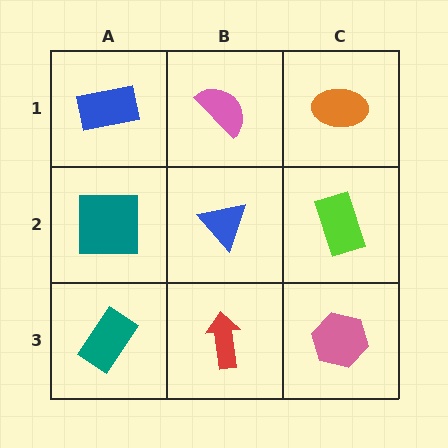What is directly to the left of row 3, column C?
A red arrow.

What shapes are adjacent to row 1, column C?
A lime rectangle (row 2, column C), a pink semicircle (row 1, column B).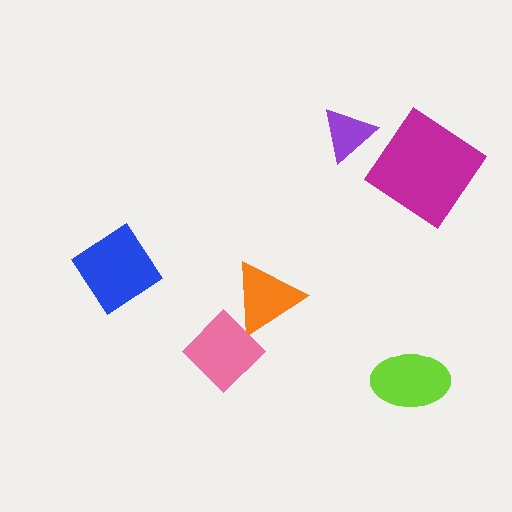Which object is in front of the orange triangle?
The pink diamond is in front of the orange triangle.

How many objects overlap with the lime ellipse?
0 objects overlap with the lime ellipse.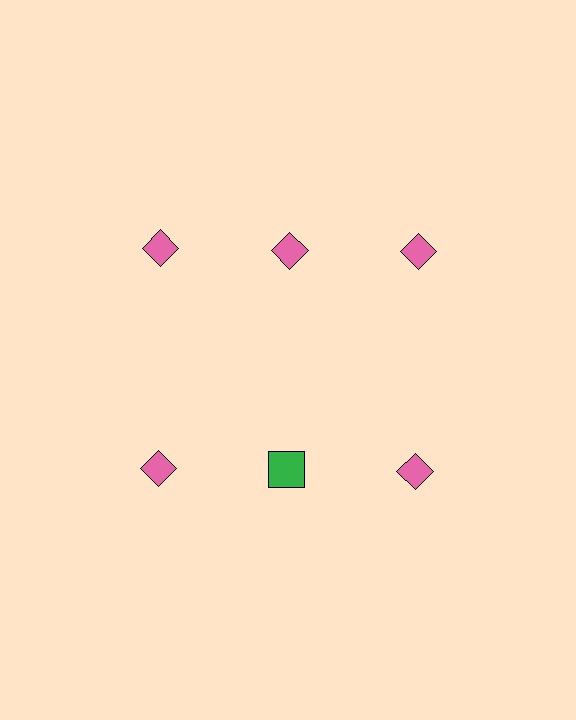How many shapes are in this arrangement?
There are 6 shapes arranged in a grid pattern.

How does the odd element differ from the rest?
It differs in both color (green instead of pink) and shape (square instead of diamond).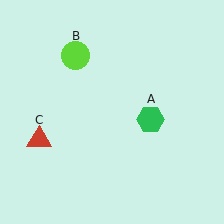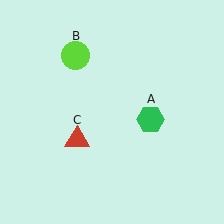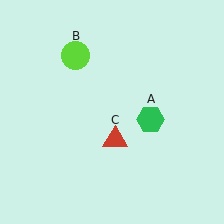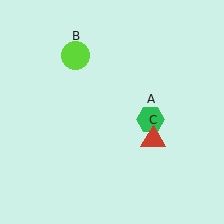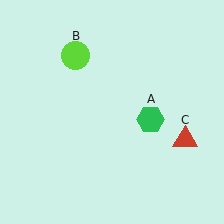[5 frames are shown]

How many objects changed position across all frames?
1 object changed position: red triangle (object C).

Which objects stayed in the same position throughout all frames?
Green hexagon (object A) and lime circle (object B) remained stationary.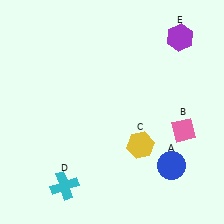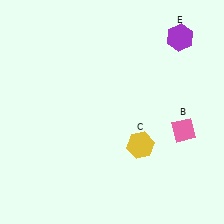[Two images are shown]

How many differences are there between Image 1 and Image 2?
There are 2 differences between the two images.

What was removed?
The cyan cross (D), the blue circle (A) were removed in Image 2.